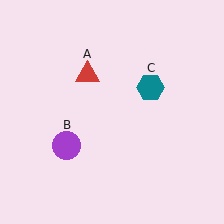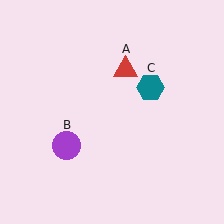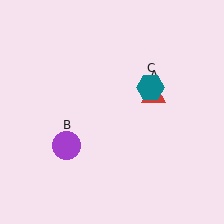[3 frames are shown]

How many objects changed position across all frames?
1 object changed position: red triangle (object A).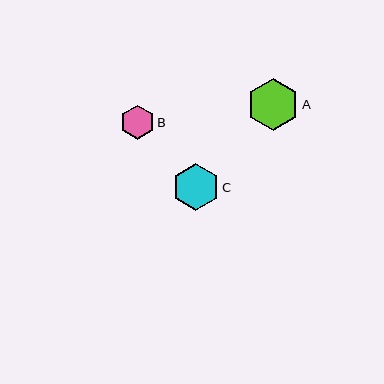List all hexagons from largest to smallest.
From largest to smallest: A, C, B.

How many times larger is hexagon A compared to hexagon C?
Hexagon A is approximately 1.1 times the size of hexagon C.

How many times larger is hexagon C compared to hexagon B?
Hexagon C is approximately 1.4 times the size of hexagon B.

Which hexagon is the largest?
Hexagon A is the largest with a size of approximately 52 pixels.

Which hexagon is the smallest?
Hexagon B is the smallest with a size of approximately 34 pixels.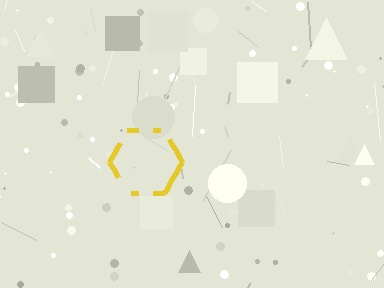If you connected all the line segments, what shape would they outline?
They would outline a hexagon.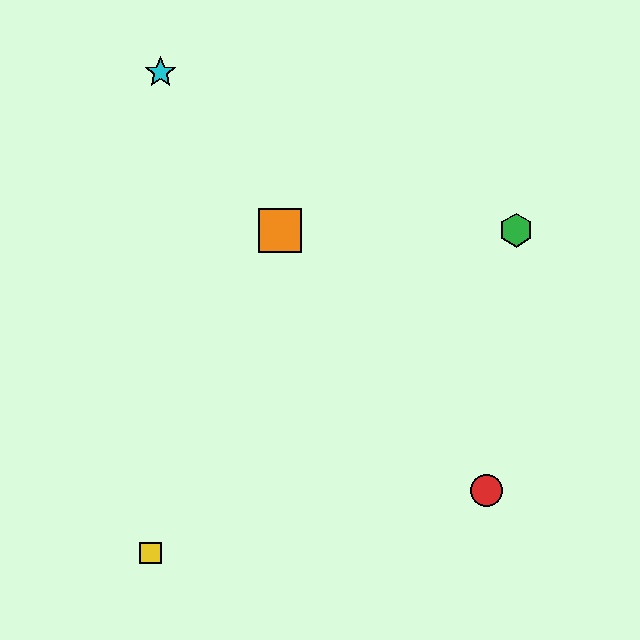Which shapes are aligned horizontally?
The blue hexagon, the green hexagon, the purple hexagon, the orange square are aligned horizontally.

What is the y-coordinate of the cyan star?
The cyan star is at y≈73.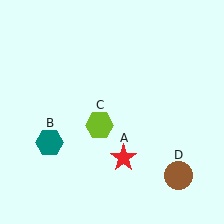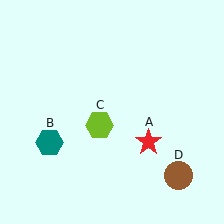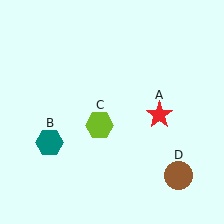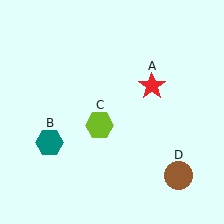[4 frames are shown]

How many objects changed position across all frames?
1 object changed position: red star (object A).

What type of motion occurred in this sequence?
The red star (object A) rotated counterclockwise around the center of the scene.